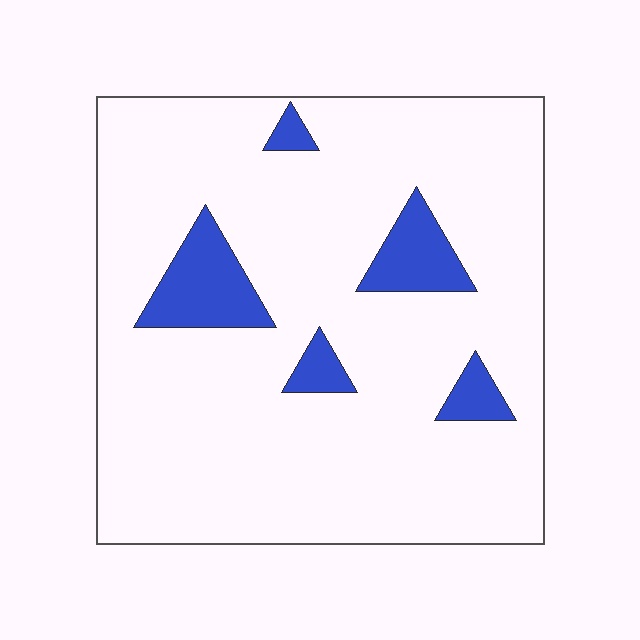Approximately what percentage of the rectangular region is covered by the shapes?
Approximately 10%.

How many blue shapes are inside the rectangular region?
5.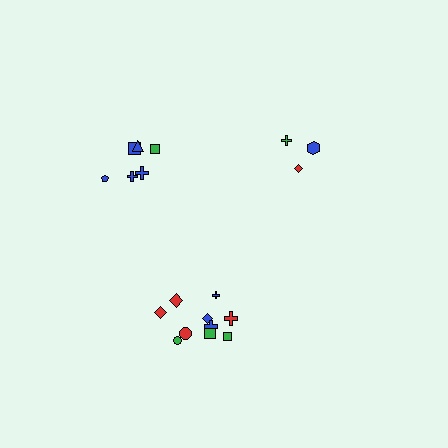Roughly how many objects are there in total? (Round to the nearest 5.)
Roughly 20 objects in total.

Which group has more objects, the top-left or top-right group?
The top-left group.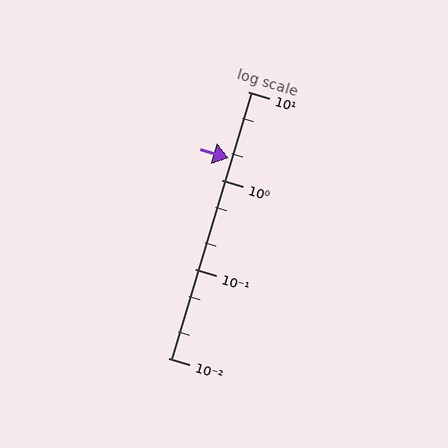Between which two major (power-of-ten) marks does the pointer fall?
The pointer is between 1 and 10.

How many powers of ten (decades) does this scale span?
The scale spans 3 decades, from 0.01 to 10.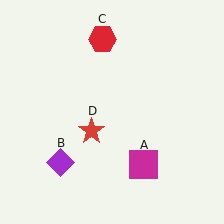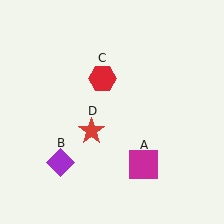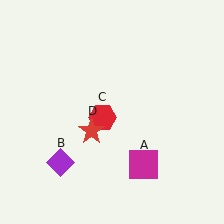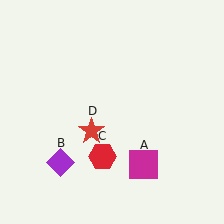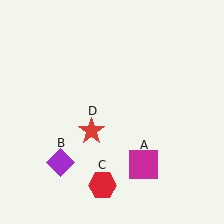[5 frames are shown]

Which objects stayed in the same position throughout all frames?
Magenta square (object A) and purple diamond (object B) and red star (object D) remained stationary.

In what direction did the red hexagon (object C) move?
The red hexagon (object C) moved down.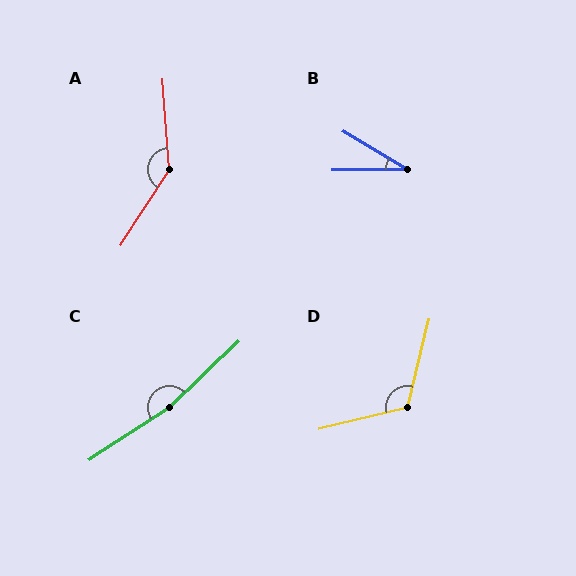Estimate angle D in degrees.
Approximately 118 degrees.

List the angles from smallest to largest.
B (31°), D (118°), A (143°), C (169°).